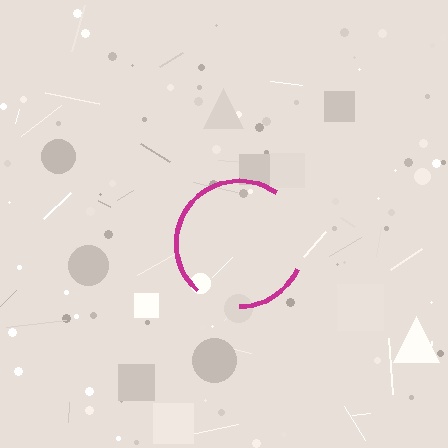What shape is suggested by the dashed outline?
The dashed outline suggests a circle.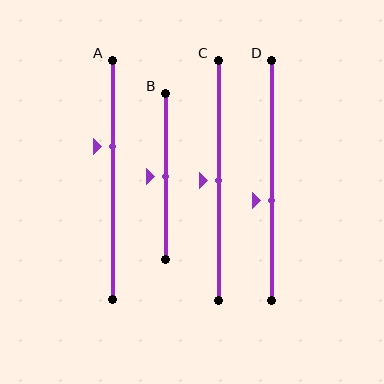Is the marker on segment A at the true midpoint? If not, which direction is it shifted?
No, the marker on segment A is shifted upward by about 14% of the segment length.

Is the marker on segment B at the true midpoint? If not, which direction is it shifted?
Yes, the marker on segment B is at the true midpoint.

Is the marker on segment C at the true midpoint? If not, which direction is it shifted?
Yes, the marker on segment C is at the true midpoint.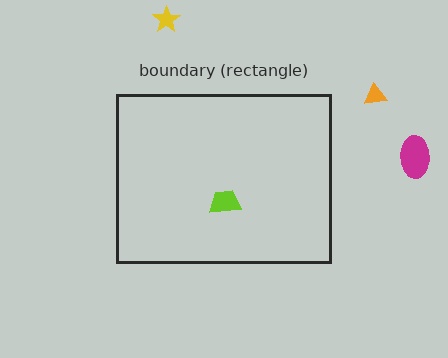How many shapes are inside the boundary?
1 inside, 3 outside.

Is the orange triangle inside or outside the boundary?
Outside.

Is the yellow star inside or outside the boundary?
Outside.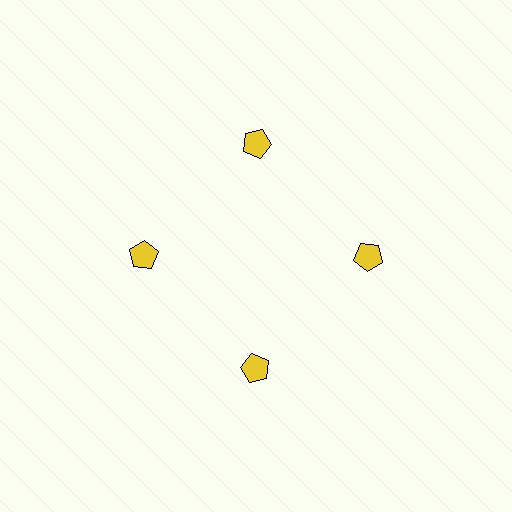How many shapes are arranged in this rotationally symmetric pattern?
There are 4 shapes, arranged in 4 groups of 1.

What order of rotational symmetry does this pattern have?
This pattern has 4-fold rotational symmetry.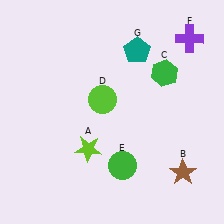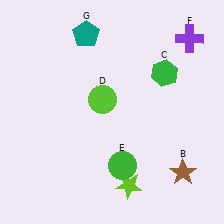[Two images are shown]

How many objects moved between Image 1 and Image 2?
2 objects moved between the two images.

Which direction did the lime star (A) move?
The lime star (A) moved right.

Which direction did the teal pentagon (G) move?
The teal pentagon (G) moved left.